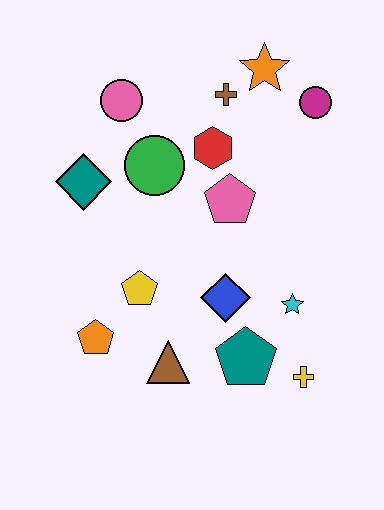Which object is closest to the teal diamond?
The green circle is closest to the teal diamond.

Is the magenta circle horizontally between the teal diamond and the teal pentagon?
No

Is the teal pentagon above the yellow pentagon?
No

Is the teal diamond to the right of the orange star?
No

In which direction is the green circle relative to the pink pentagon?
The green circle is to the left of the pink pentagon.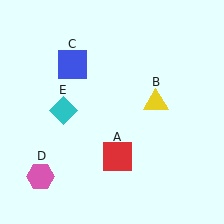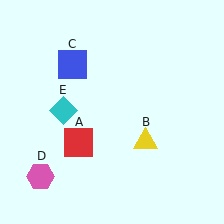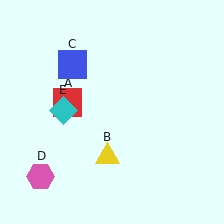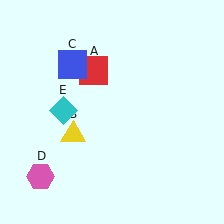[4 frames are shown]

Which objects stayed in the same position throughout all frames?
Blue square (object C) and pink hexagon (object D) and cyan diamond (object E) remained stationary.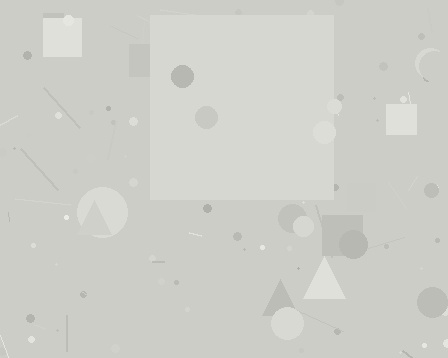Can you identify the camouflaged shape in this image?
The camouflaged shape is a square.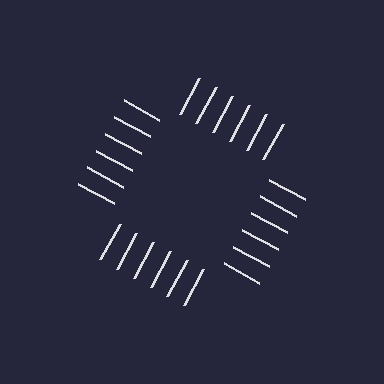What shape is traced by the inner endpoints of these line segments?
An illusory square — the line segments terminate on its edges but no continuous stroke is drawn.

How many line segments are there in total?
24 — 6 along each of the 4 edges.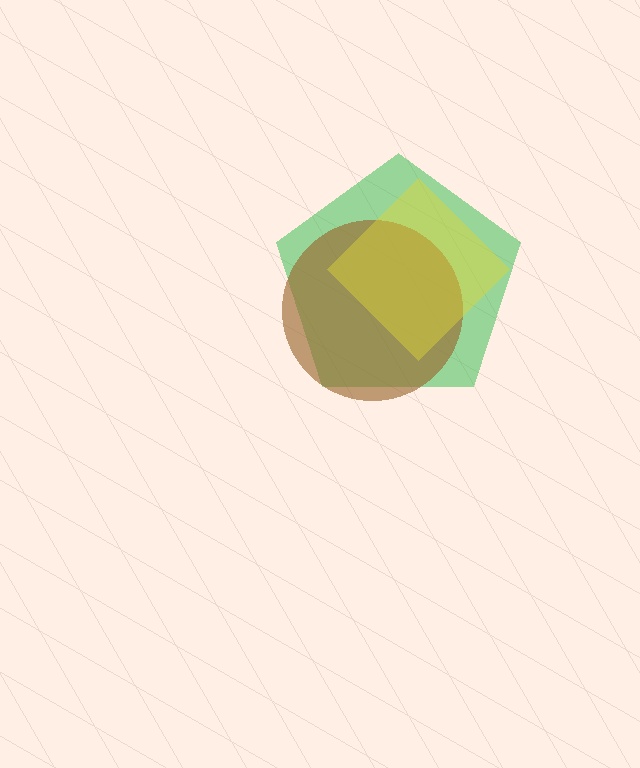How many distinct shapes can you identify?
There are 3 distinct shapes: a green pentagon, a brown circle, a yellow diamond.